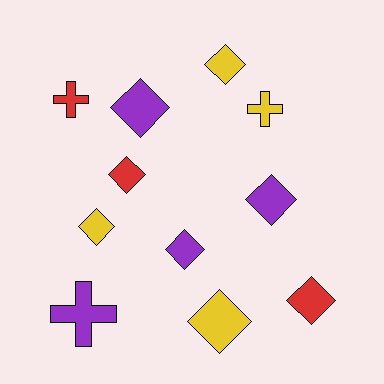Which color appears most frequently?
Purple, with 4 objects.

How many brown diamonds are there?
There are no brown diamonds.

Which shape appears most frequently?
Diamond, with 8 objects.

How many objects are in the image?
There are 11 objects.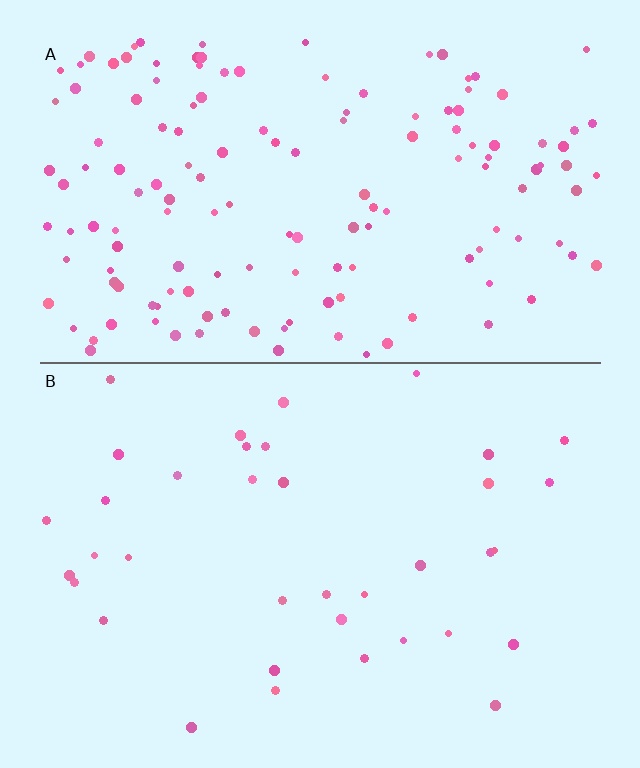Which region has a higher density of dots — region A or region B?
A (the top).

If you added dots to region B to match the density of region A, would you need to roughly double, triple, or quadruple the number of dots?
Approximately quadruple.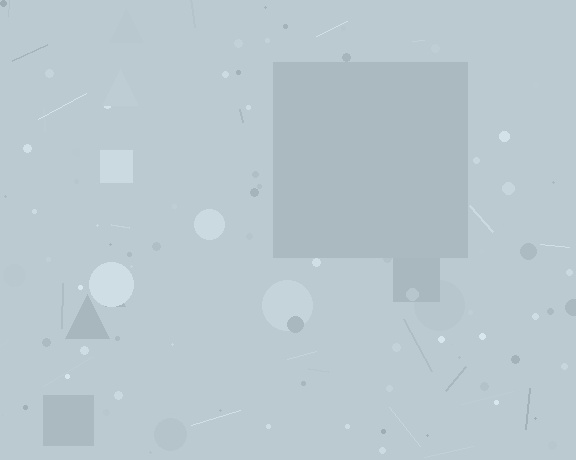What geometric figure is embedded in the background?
A square is embedded in the background.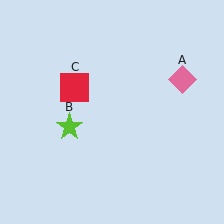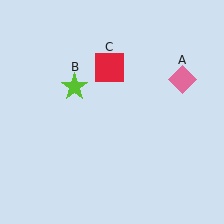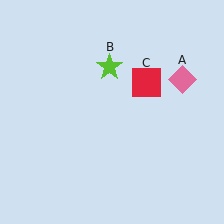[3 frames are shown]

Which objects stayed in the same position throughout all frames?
Pink diamond (object A) remained stationary.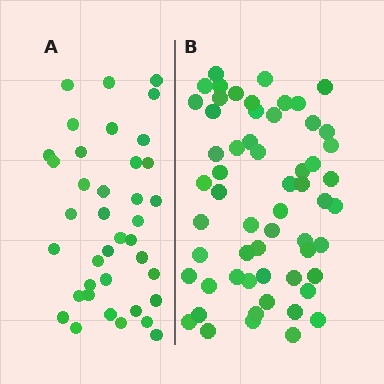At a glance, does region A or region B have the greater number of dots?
Region B (the right region) has more dots.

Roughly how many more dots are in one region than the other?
Region B has approximately 20 more dots than region A.